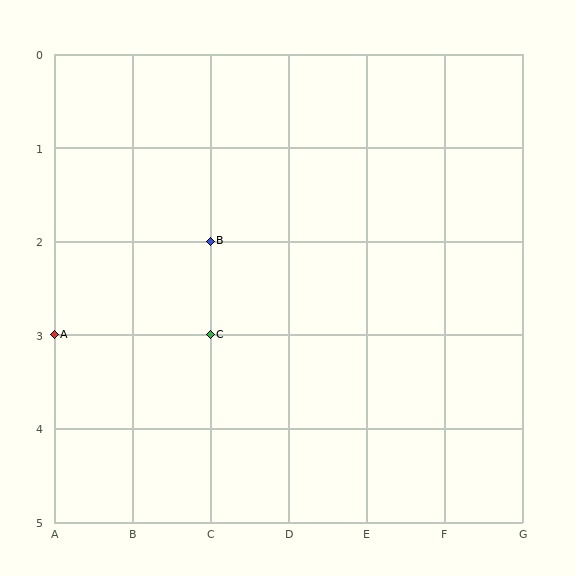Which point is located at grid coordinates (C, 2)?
Point B is at (C, 2).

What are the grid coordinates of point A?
Point A is at grid coordinates (A, 3).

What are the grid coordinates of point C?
Point C is at grid coordinates (C, 3).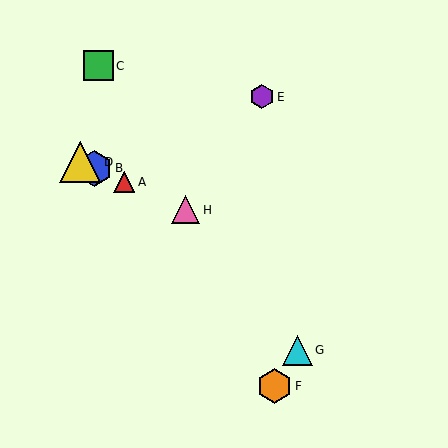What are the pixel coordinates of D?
Object D is at (80, 162).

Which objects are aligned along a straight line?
Objects A, B, D, H are aligned along a straight line.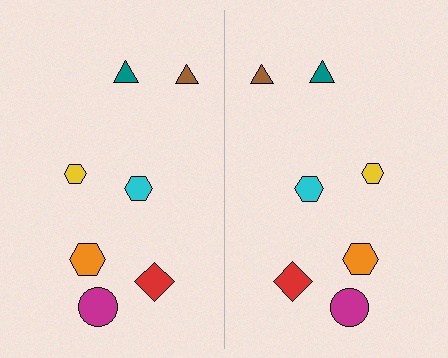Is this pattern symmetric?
Yes, this pattern has bilateral (reflection) symmetry.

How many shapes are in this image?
There are 14 shapes in this image.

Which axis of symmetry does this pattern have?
The pattern has a vertical axis of symmetry running through the center of the image.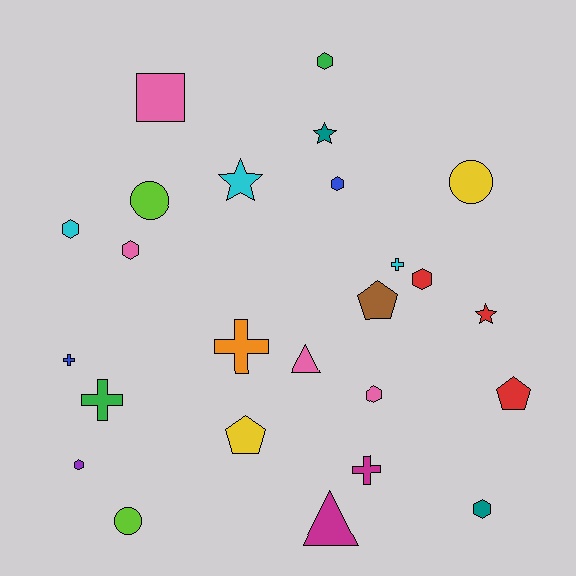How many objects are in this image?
There are 25 objects.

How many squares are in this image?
There is 1 square.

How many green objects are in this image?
There are 2 green objects.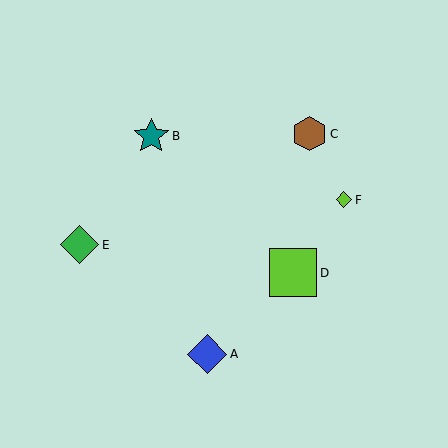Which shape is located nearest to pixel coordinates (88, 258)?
The green diamond (labeled E) at (80, 245) is nearest to that location.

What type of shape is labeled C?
Shape C is a brown hexagon.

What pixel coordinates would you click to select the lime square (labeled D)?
Click at (293, 273) to select the lime square D.